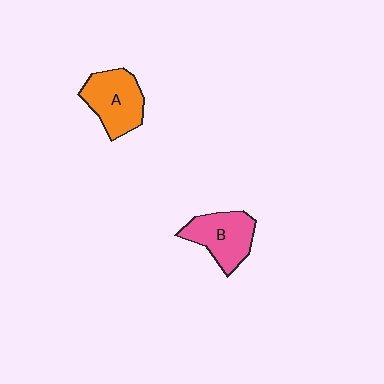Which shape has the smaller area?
Shape B (pink).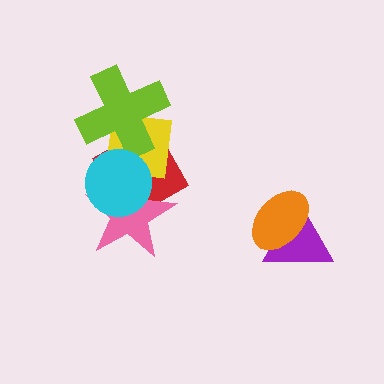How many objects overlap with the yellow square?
4 objects overlap with the yellow square.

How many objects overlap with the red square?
4 objects overlap with the red square.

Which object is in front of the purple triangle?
The orange ellipse is in front of the purple triangle.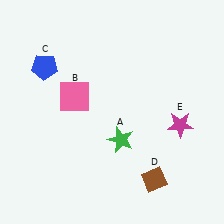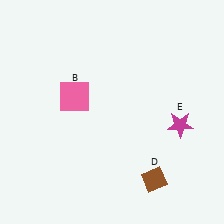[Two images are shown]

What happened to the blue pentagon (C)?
The blue pentagon (C) was removed in Image 2. It was in the top-left area of Image 1.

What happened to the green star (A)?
The green star (A) was removed in Image 2. It was in the bottom-right area of Image 1.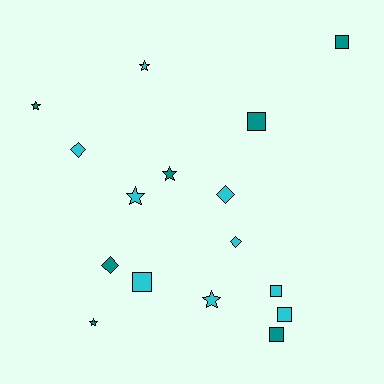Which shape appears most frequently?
Star, with 6 objects.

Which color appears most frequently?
Cyan, with 9 objects.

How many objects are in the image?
There are 16 objects.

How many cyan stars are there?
There are 3 cyan stars.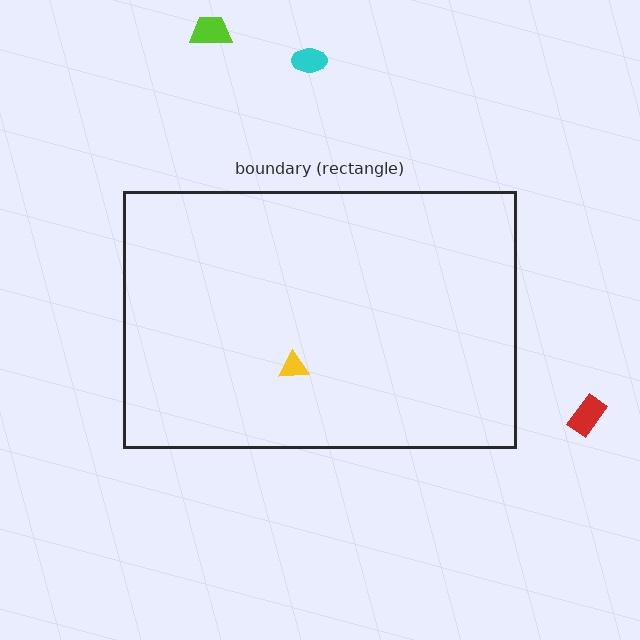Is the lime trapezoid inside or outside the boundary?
Outside.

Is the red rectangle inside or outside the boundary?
Outside.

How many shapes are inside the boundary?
1 inside, 3 outside.